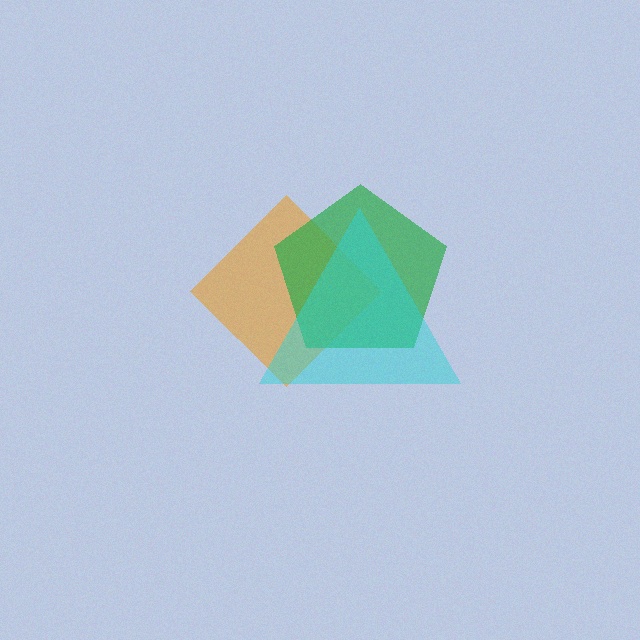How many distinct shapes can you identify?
There are 3 distinct shapes: an orange diamond, a green pentagon, a cyan triangle.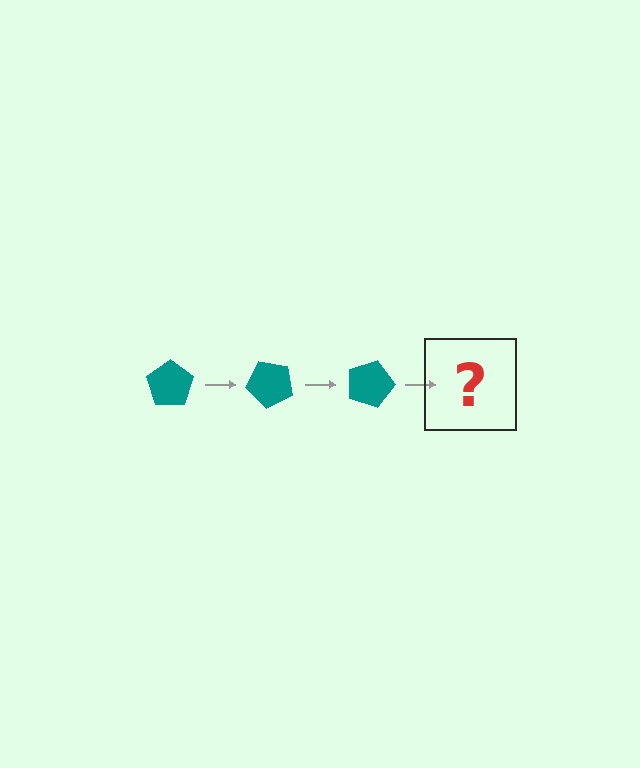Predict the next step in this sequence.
The next step is a teal pentagon rotated 135 degrees.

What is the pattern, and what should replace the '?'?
The pattern is that the pentagon rotates 45 degrees each step. The '?' should be a teal pentagon rotated 135 degrees.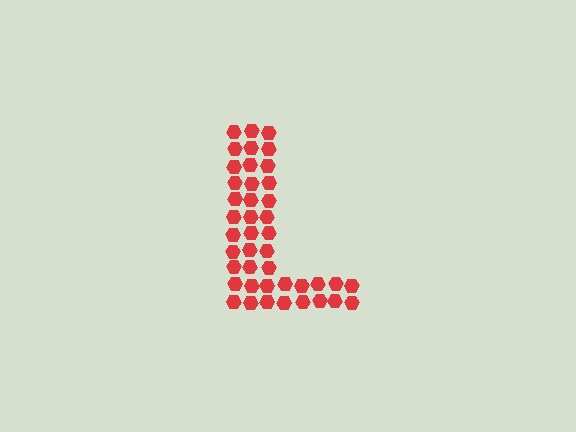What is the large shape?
The large shape is the letter L.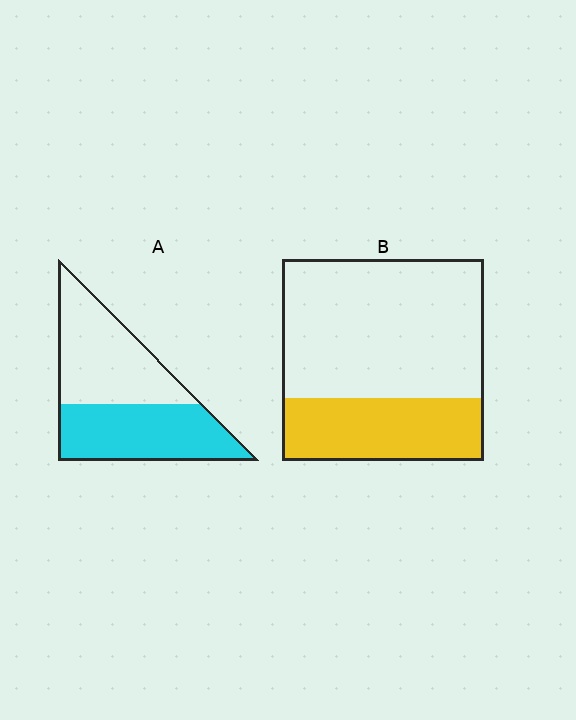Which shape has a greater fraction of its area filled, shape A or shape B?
Shape A.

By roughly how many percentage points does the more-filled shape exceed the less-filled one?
By roughly 15 percentage points (A over B).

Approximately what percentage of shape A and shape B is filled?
A is approximately 50% and B is approximately 30%.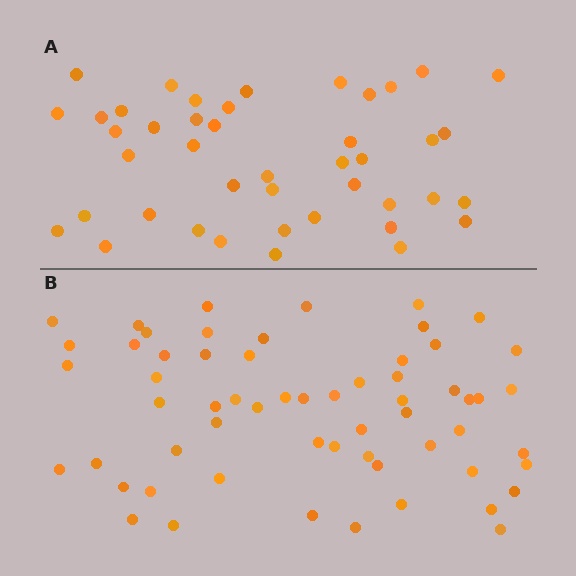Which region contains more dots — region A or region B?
Region B (the bottom region) has more dots.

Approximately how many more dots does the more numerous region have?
Region B has approximately 15 more dots than region A.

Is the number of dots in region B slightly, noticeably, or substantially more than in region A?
Region B has noticeably more, but not dramatically so. The ratio is roughly 1.4 to 1.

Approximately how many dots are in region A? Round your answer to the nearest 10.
About 40 dots. (The exact count is 43, which rounds to 40.)